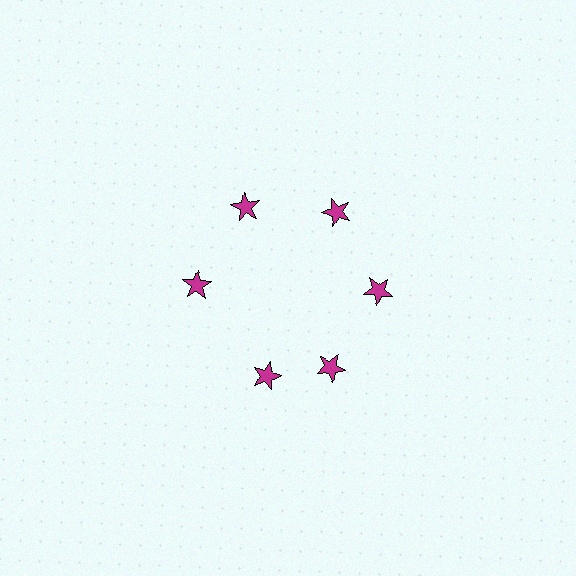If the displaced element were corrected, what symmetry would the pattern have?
It would have 6-fold rotational symmetry — the pattern would map onto itself every 60 degrees.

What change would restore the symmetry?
The symmetry would be restored by rotating it back into even spacing with its neighbors so that all 6 stars sit at equal angles and equal distance from the center.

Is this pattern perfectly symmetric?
No. The 6 magenta stars are arranged in a ring, but one element near the 7 o'clock position is rotated out of alignment along the ring, breaking the 6-fold rotational symmetry.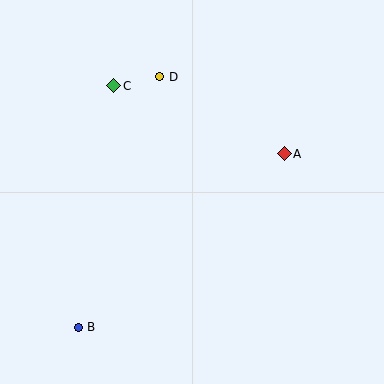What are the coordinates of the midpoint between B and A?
The midpoint between B and A is at (181, 240).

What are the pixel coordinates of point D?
Point D is at (160, 77).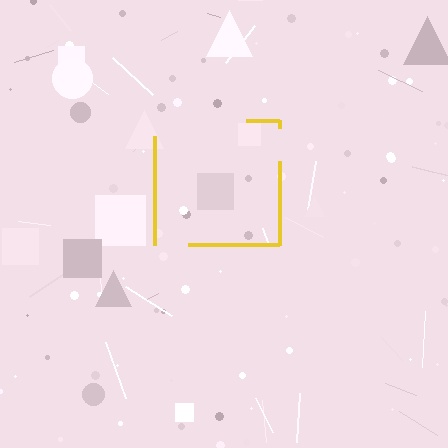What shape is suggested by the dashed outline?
The dashed outline suggests a square.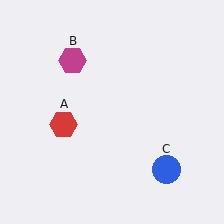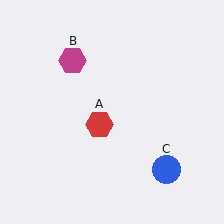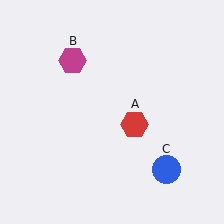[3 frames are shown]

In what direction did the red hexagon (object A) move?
The red hexagon (object A) moved right.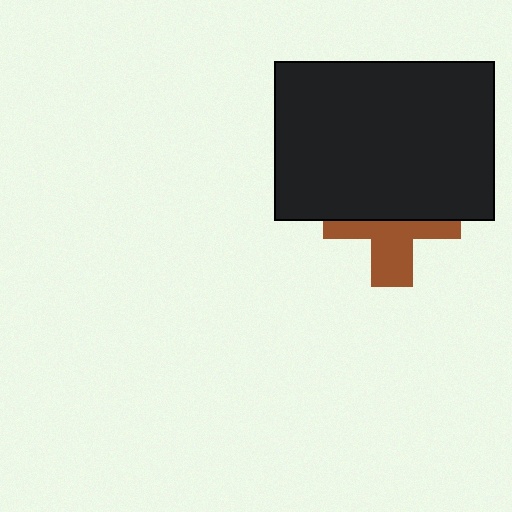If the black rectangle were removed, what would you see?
You would see the complete brown cross.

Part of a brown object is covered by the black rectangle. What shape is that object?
It is a cross.